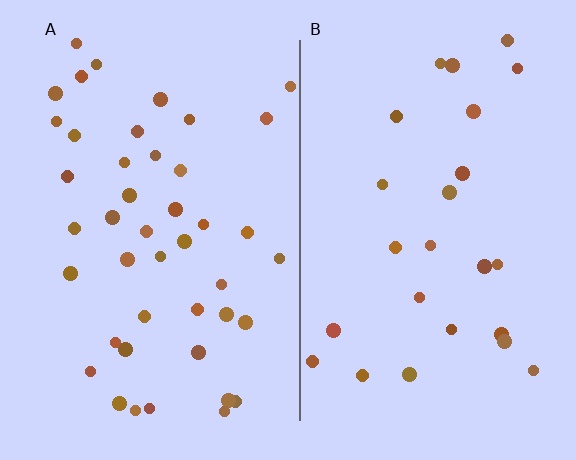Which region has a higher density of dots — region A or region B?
A (the left).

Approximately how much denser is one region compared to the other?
Approximately 1.7× — region A over region B.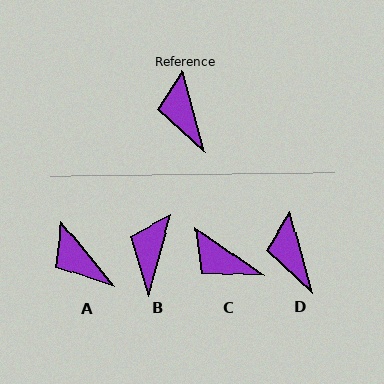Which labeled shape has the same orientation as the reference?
D.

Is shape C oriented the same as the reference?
No, it is off by about 39 degrees.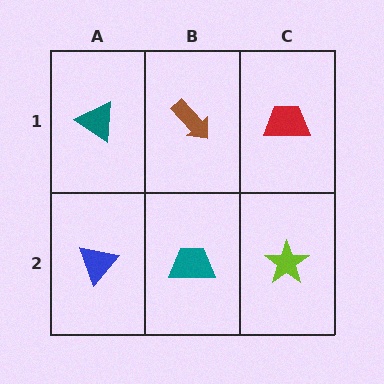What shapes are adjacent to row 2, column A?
A teal triangle (row 1, column A), a teal trapezoid (row 2, column B).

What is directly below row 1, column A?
A blue triangle.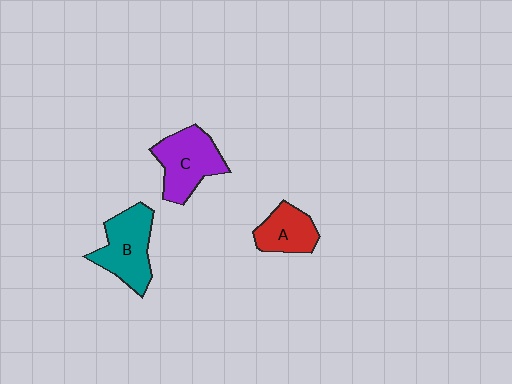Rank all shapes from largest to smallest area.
From largest to smallest: B (teal), C (purple), A (red).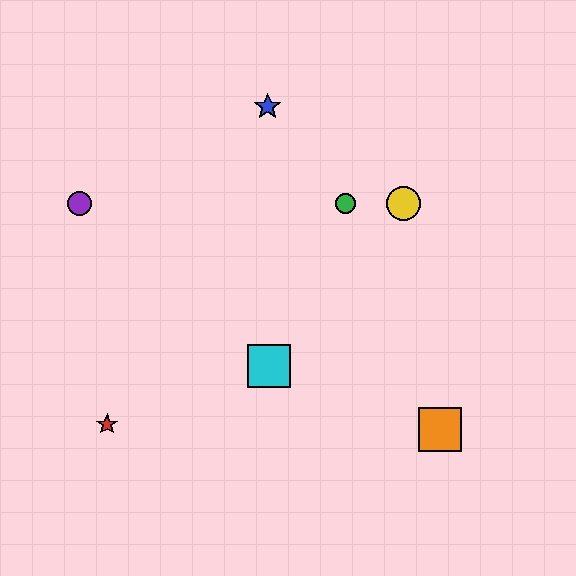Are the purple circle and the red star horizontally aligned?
No, the purple circle is at y≈204 and the red star is at y≈424.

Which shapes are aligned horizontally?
The green circle, the yellow circle, the purple circle are aligned horizontally.